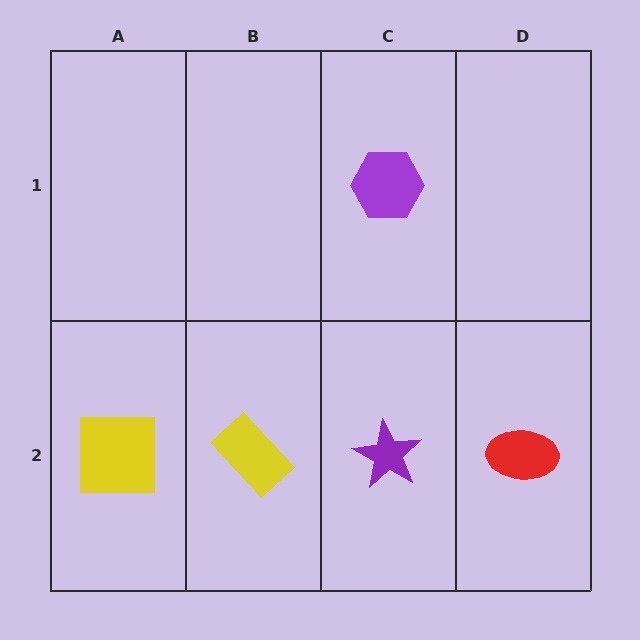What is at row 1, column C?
A purple hexagon.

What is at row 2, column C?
A purple star.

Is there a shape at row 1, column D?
No, that cell is empty.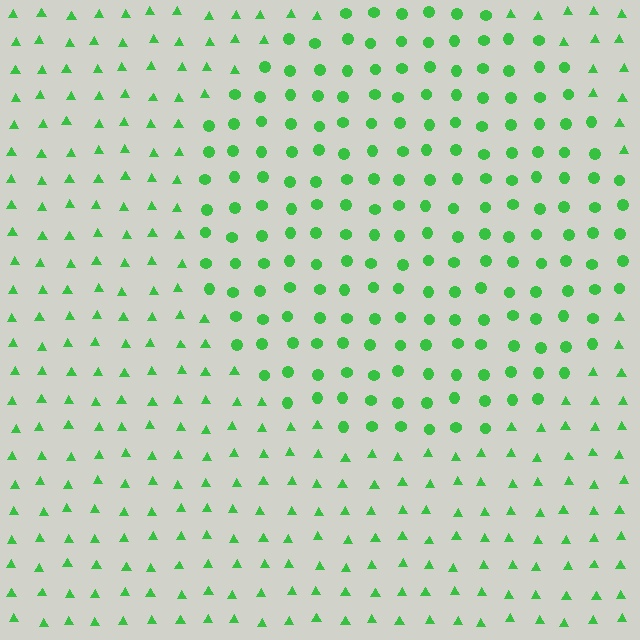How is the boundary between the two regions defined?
The boundary is defined by a change in element shape: circles inside vs. triangles outside. All elements share the same color and spacing.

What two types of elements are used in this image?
The image uses circles inside the circle region and triangles outside it.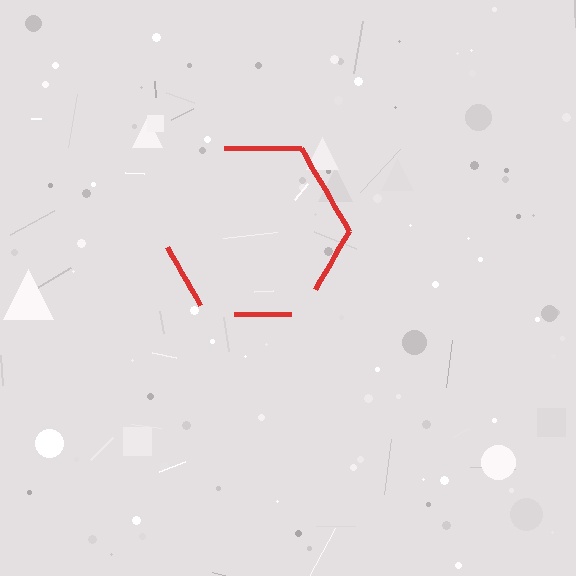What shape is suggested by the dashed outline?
The dashed outline suggests a hexagon.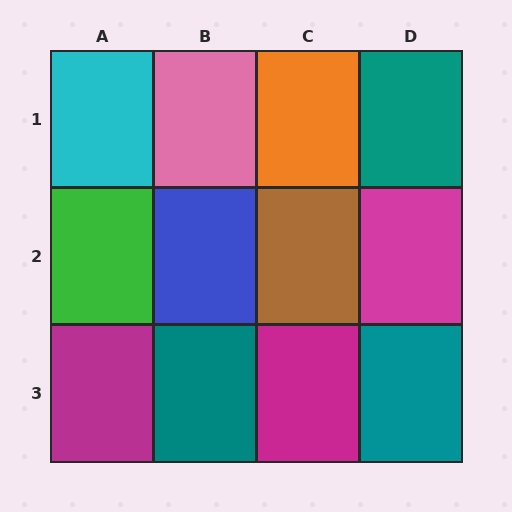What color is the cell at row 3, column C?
Magenta.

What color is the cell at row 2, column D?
Magenta.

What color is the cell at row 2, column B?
Blue.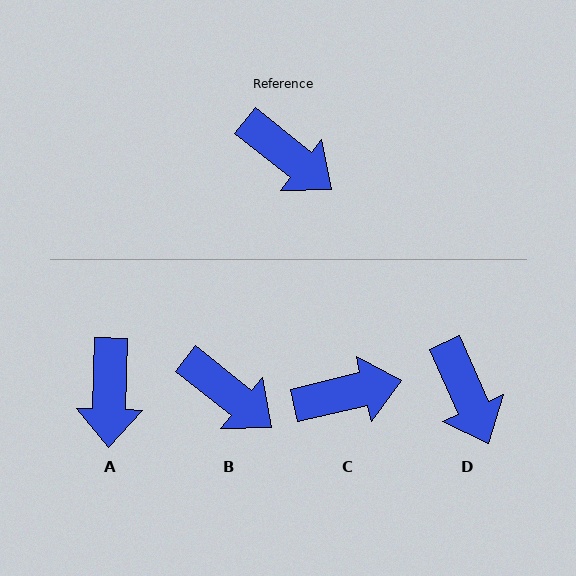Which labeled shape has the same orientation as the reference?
B.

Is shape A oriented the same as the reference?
No, it is off by about 53 degrees.